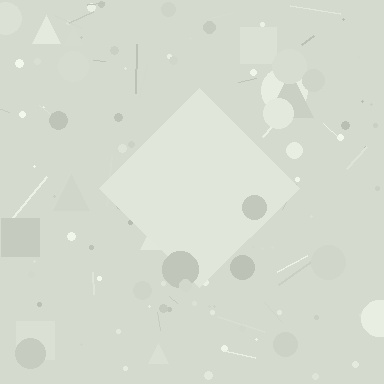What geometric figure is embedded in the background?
A diamond is embedded in the background.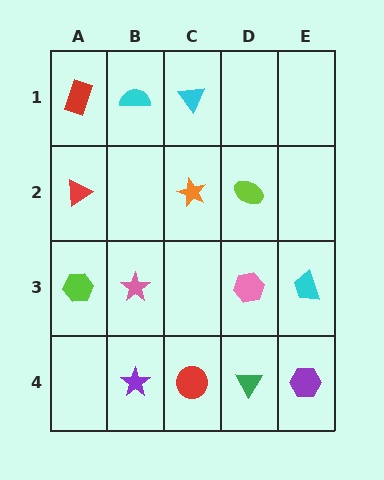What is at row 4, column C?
A red circle.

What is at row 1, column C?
A cyan triangle.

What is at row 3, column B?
A pink star.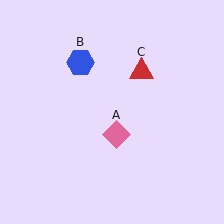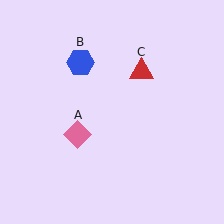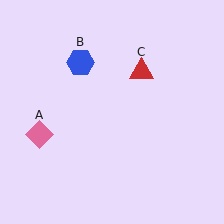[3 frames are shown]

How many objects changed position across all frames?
1 object changed position: pink diamond (object A).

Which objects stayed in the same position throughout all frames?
Blue hexagon (object B) and red triangle (object C) remained stationary.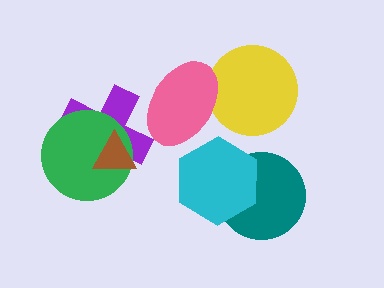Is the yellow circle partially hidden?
Yes, it is partially covered by another shape.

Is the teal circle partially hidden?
Yes, it is partially covered by another shape.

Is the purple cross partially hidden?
Yes, it is partially covered by another shape.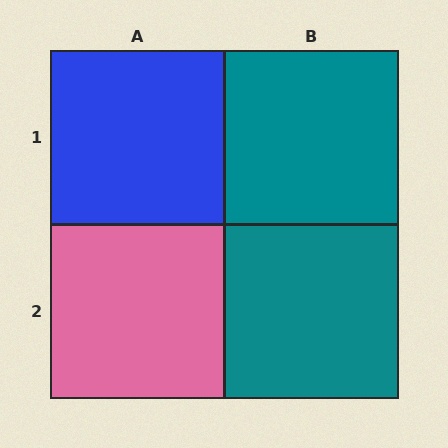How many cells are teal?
2 cells are teal.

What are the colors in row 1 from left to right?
Blue, teal.